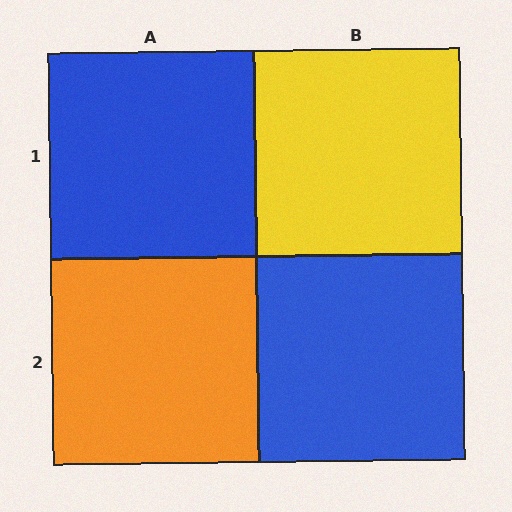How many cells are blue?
2 cells are blue.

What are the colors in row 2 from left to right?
Orange, blue.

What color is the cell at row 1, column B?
Yellow.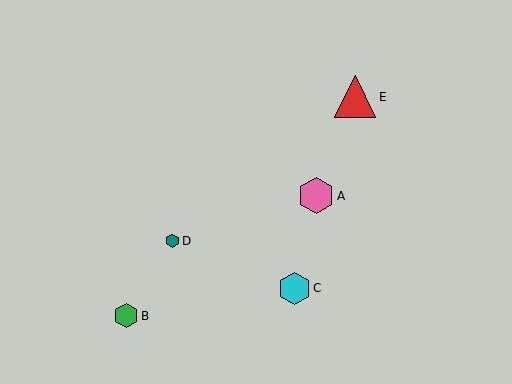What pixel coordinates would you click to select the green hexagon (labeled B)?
Click at (126, 316) to select the green hexagon B.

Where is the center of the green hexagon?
The center of the green hexagon is at (126, 316).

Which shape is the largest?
The red triangle (labeled E) is the largest.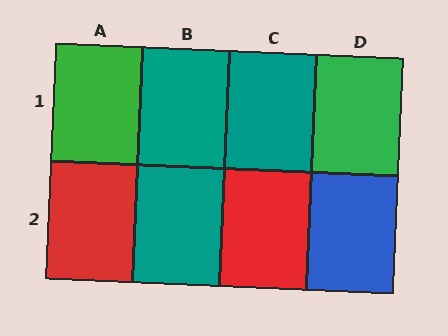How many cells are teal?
3 cells are teal.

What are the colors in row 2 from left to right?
Red, teal, red, blue.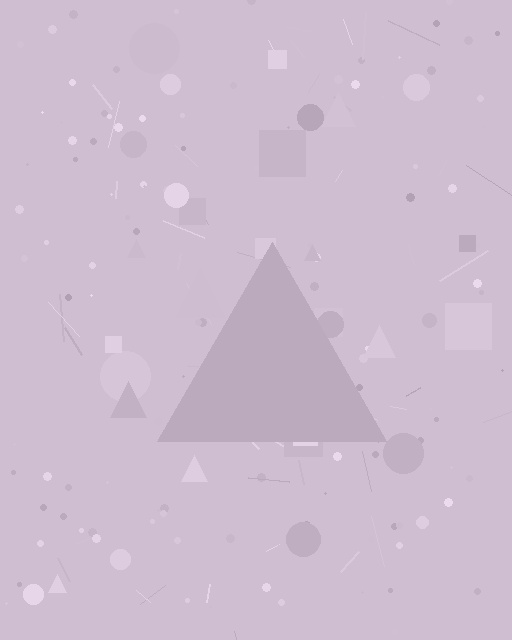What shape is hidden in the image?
A triangle is hidden in the image.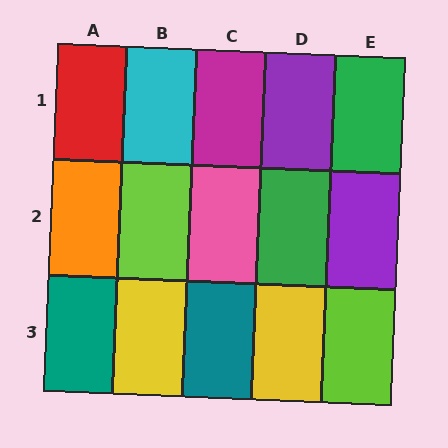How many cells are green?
2 cells are green.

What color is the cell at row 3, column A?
Teal.